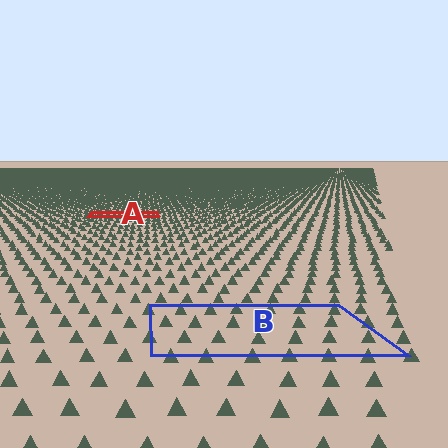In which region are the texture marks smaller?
The texture marks are smaller in region A, because it is farther away.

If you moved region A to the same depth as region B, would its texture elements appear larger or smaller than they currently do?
They would appear larger. At a closer depth, the same texture elements are projected at a bigger on-screen size.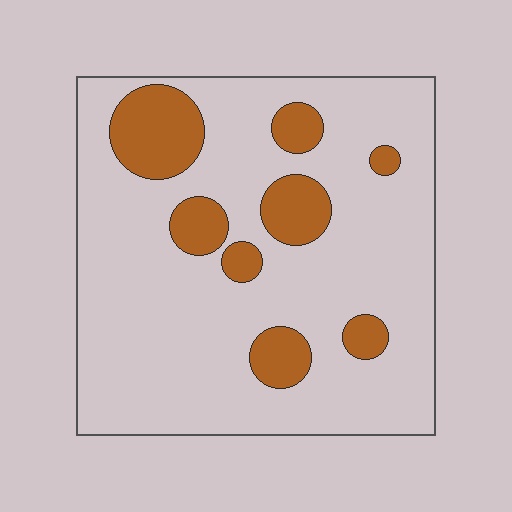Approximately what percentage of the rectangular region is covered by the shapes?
Approximately 20%.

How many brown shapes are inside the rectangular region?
8.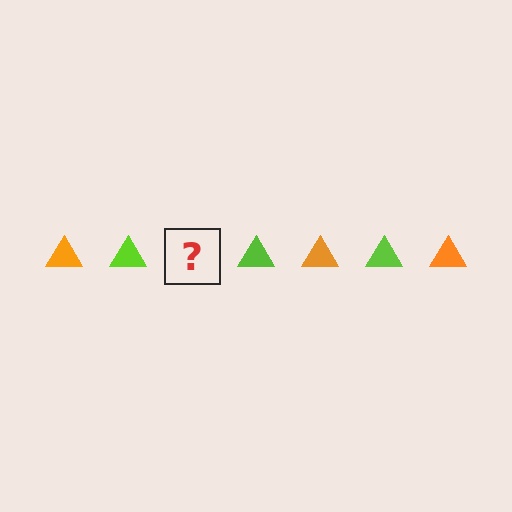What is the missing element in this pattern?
The missing element is an orange triangle.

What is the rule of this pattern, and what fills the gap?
The rule is that the pattern cycles through orange, lime triangles. The gap should be filled with an orange triangle.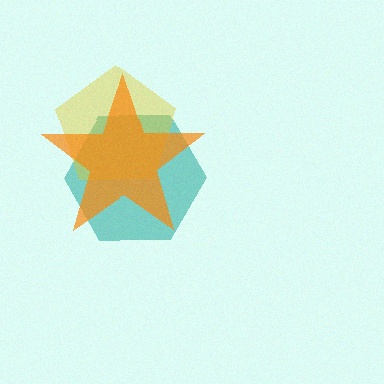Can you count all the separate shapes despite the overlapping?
Yes, there are 3 separate shapes.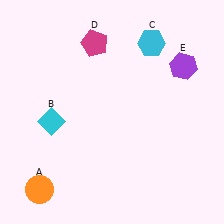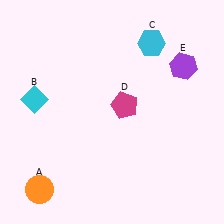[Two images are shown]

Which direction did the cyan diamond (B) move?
The cyan diamond (B) moved up.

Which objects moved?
The objects that moved are: the cyan diamond (B), the magenta pentagon (D).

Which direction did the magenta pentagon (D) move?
The magenta pentagon (D) moved down.